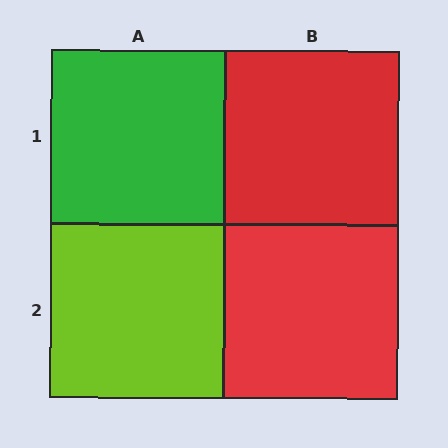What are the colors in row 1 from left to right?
Green, red.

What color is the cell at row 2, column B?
Red.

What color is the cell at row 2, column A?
Lime.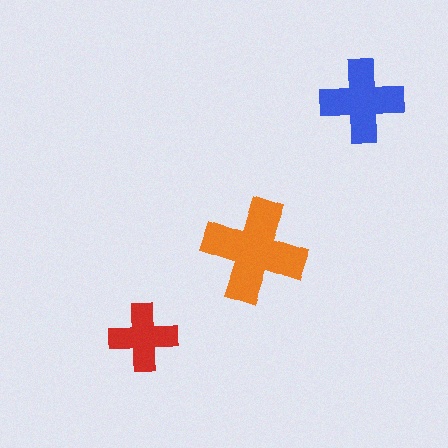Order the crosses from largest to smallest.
the orange one, the blue one, the red one.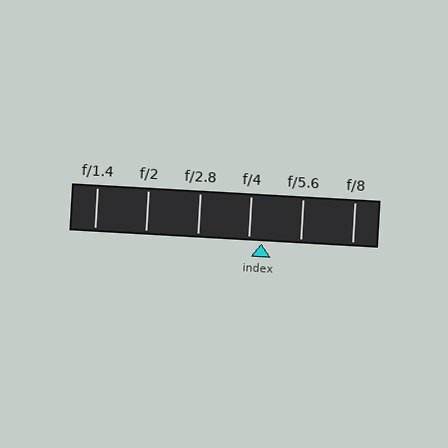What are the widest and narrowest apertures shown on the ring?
The widest aperture shown is f/1.4 and the narrowest is f/8.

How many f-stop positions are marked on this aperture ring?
There are 6 f-stop positions marked.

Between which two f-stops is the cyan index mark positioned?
The index mark is between f/4 and f/5.6.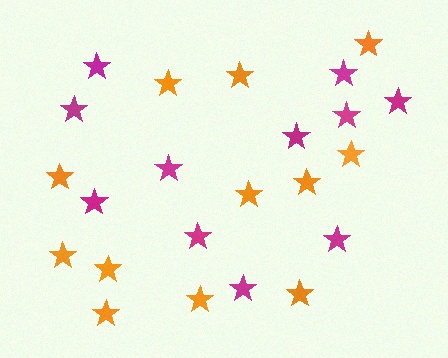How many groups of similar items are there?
There are 2 groups: one group of orange stars (12) and one group of magenta stars (11).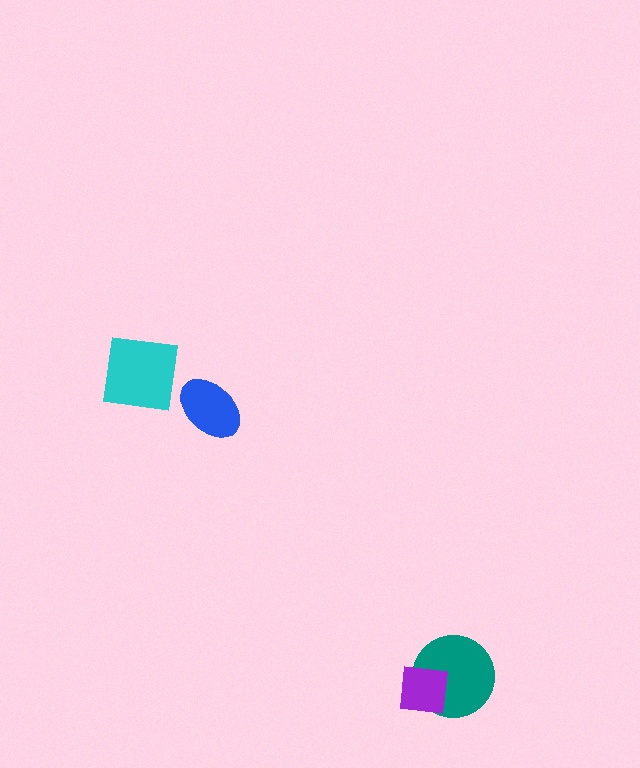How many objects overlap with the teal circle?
1 object overlaps with the teal circle.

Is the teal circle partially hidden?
Yes, it is partially covered by another shape.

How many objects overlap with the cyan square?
0 objects overlap with the cyan square.